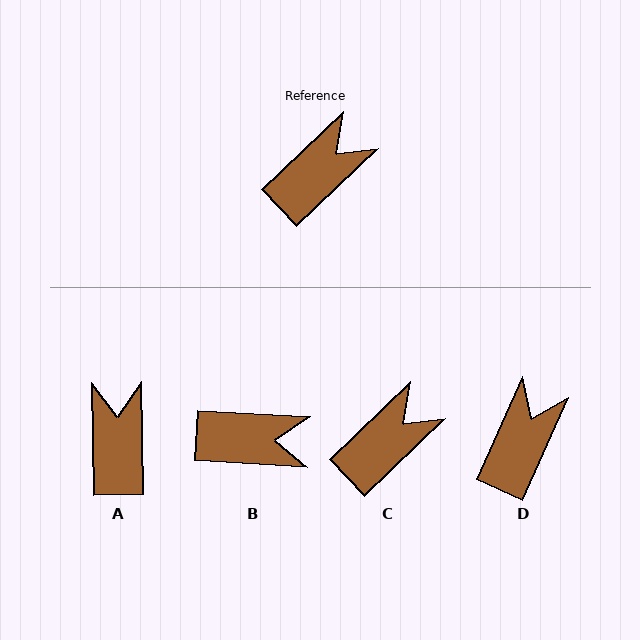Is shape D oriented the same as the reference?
No, it is off by about 22 degrees.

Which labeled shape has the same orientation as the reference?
C.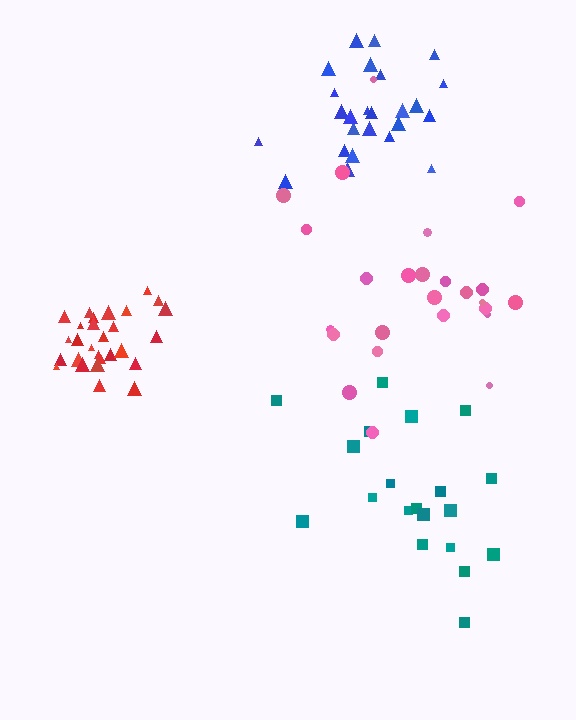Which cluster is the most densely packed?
Red.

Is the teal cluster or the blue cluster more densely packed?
Blue.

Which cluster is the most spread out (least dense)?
Teal.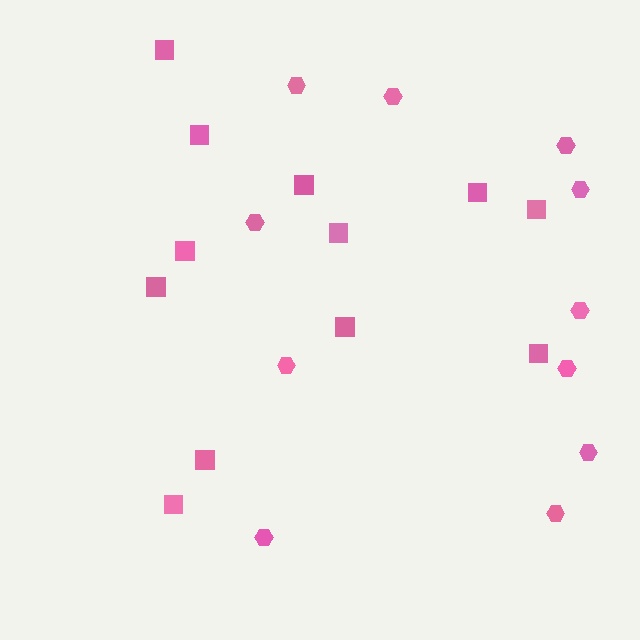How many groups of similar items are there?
There are 2 groups: one group of squares (12) and one group of hexagons (11).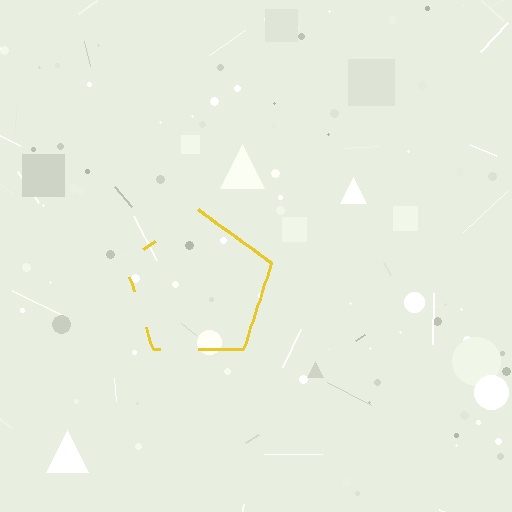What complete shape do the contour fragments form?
The contour fragments form a pentagon.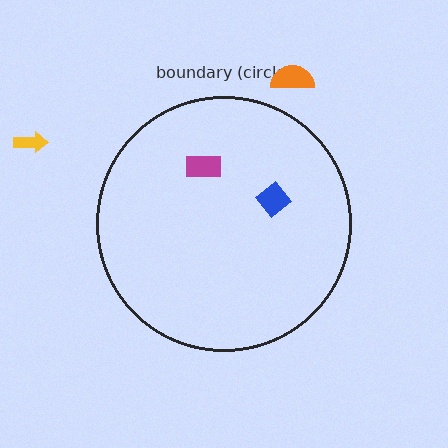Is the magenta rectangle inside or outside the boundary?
Inside.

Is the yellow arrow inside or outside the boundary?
Outside.